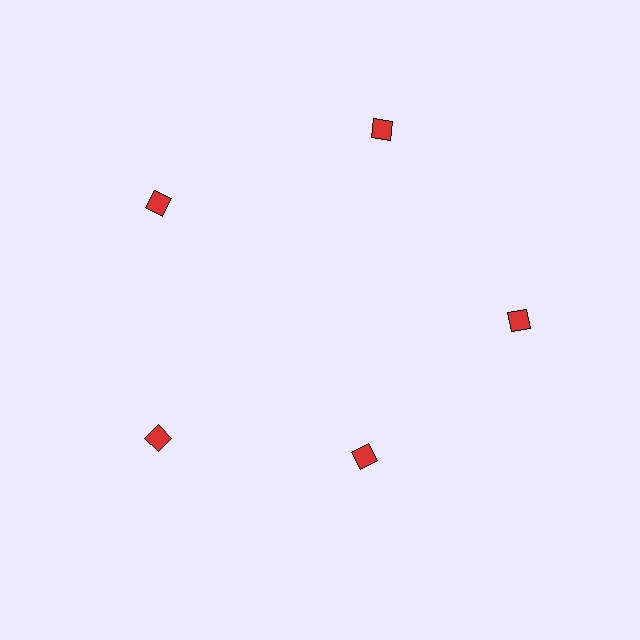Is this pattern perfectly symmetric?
No. The 5 red squares are arranged in a ring, but one element near the 5 o'clock position is pulled inward toward the center, breaking the 5-fold rotational symmetry.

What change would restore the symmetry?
The symmetry would be restored by moving it outward, back onto the ring so that all 5 squares sit at equal angles and equal distance from the center.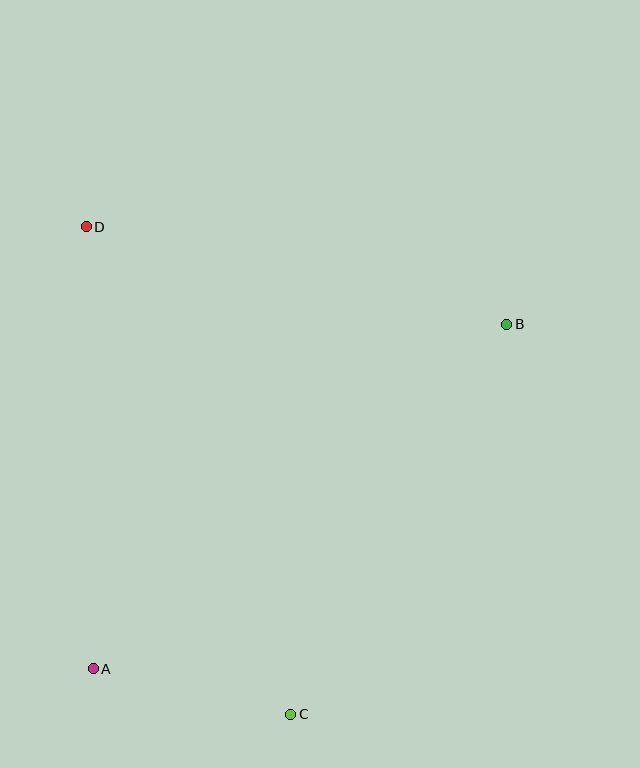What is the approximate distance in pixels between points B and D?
The distance between B and D is approximately 431 pixels.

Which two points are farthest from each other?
Points A and B are farthest from each other.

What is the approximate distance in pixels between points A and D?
The distance between A and D is approximately 442 pixels.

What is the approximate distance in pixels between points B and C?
The distance between B and C is approximately 446 pixels.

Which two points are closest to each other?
Points A and C are closest to each other.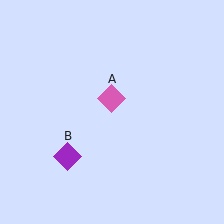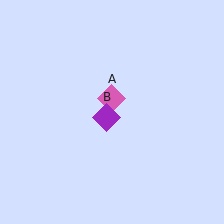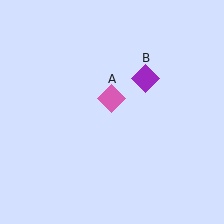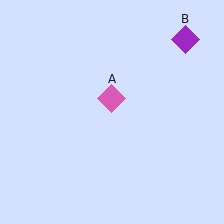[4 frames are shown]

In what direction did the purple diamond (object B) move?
The purple diamond (object B) moved up and to the right.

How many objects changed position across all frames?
1 object changed position: purple diamond (object B).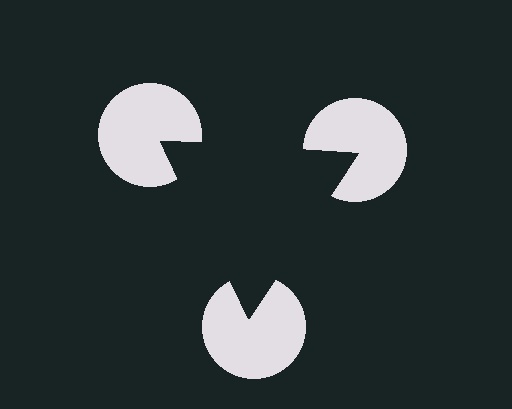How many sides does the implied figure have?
3 sides.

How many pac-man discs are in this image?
There are 3 — one at each vertex of the illusory triangle.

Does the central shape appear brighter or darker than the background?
It typically appears slightly darker than the background, even though no actual brightness change is drawn.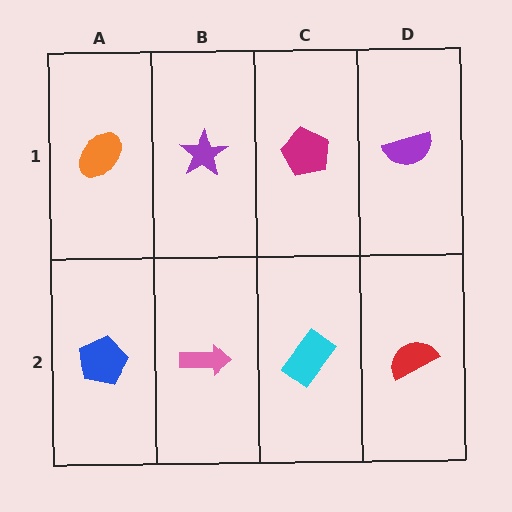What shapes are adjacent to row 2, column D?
A purple semicircle (row 1, column D), a cyan rectangle (row 2, column C).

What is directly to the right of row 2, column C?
A red semicircle.